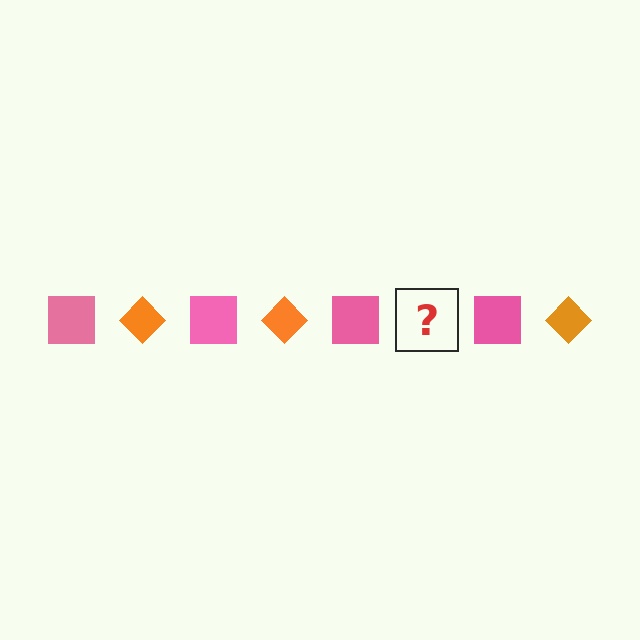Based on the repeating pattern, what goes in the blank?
The blank should be an orange diamond.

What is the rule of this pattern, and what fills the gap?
The rule is that the pattern alternates between pink square and orange diamond. The gap should be filled with an orange diamond.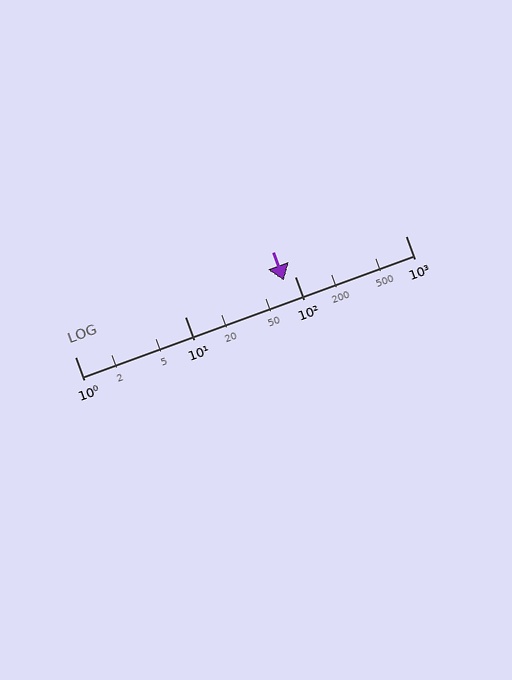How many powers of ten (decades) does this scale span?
The scale spans 3 decades, from 1 to 1000.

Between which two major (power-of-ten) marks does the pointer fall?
The pointer is between 10 and 100.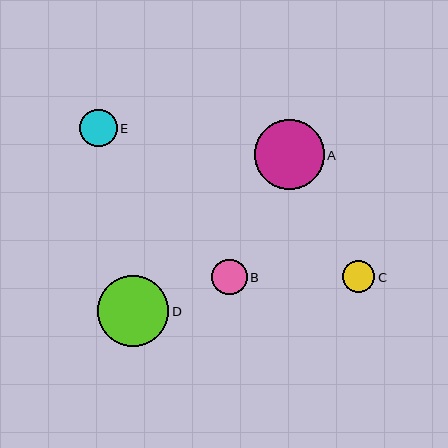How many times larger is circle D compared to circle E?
Circle D is approximately 1.9 times the size of circle E.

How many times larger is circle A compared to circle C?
Circle A is approximately 2.2 times the size of circle C.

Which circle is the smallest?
Circle C is the smallest with a size of approximately 32 pixels.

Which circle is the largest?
Circle D is the largest with a size of approximately 72 pixels.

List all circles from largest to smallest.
From largest to smallest: D, A, E, B, C.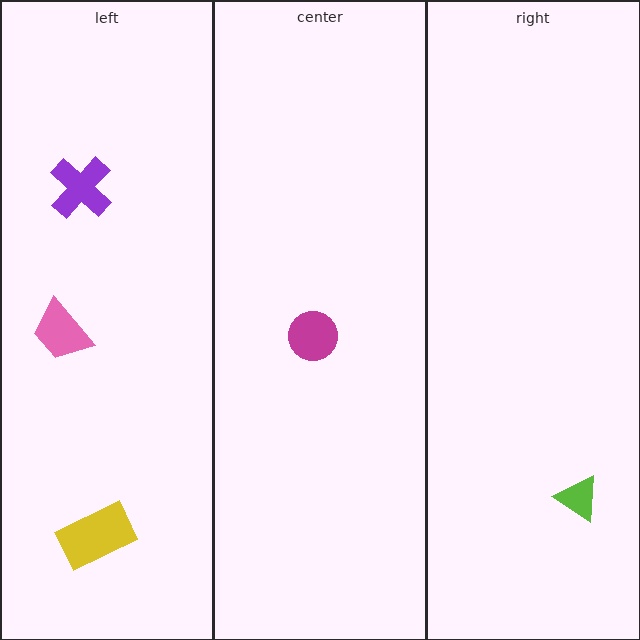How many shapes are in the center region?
1.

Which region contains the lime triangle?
The right region.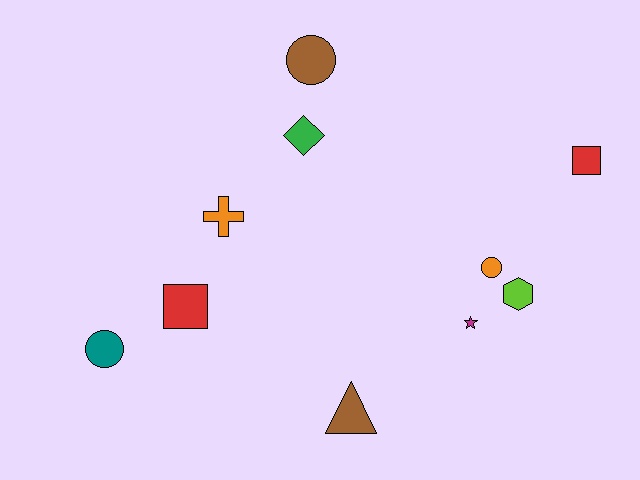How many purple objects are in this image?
There are no purple objects.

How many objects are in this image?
There are 10 objects.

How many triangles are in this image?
There is 1 triangle.